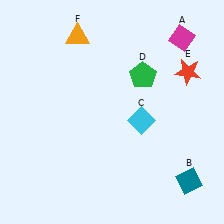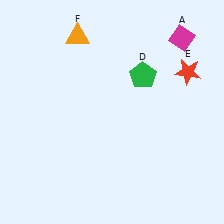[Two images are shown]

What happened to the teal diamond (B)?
The teal diamond (B) was removed in Image 2. It was in the bottom-right area of Image 1.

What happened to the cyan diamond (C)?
The cyan diamond (C) was removed in Image 2. It was in the bottom-right area of Image 1.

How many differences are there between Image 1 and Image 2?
There are 2 differences between the two images.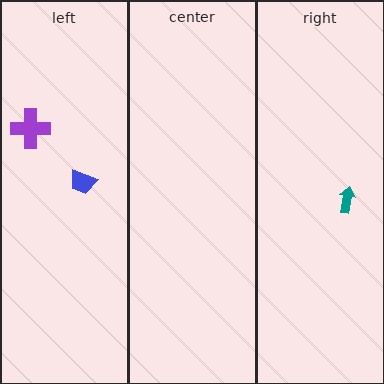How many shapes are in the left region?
2.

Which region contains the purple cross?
The left region.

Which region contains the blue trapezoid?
The left region.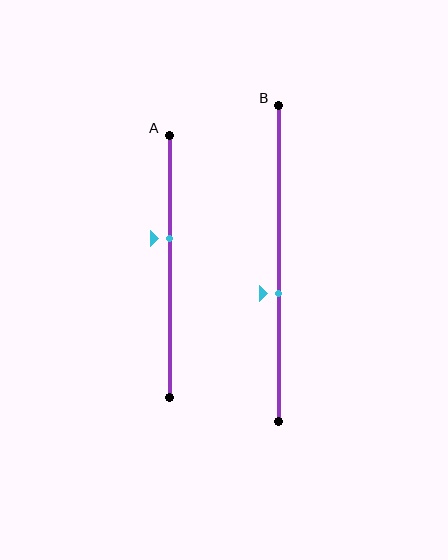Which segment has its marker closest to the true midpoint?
Segment B has its marker closest to the true midpoint.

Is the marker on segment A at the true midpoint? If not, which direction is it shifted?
No, the marker on segment A is shifted upward by about 11% of the segment length.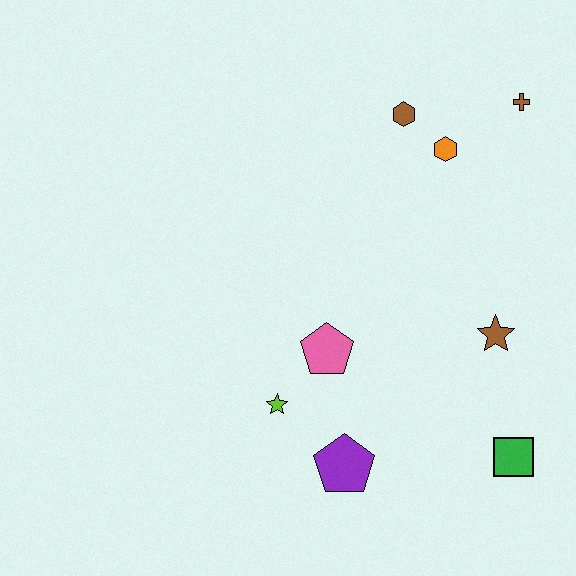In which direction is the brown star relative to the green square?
The brown star is above the green square.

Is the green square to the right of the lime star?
Yes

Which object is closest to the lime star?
The pink pentagon is closest to the lime star.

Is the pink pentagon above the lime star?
Yes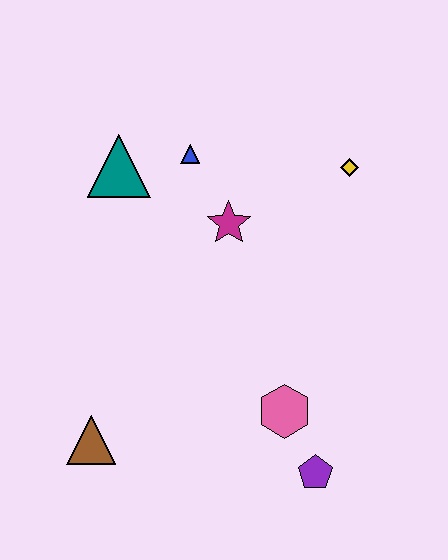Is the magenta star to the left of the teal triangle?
No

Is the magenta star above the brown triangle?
Yes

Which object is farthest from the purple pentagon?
The teal triangle is farthest from the purple pentagon.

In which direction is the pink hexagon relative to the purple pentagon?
The pink hexagon is above the purple pentagon.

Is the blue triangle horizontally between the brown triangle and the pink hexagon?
Yes